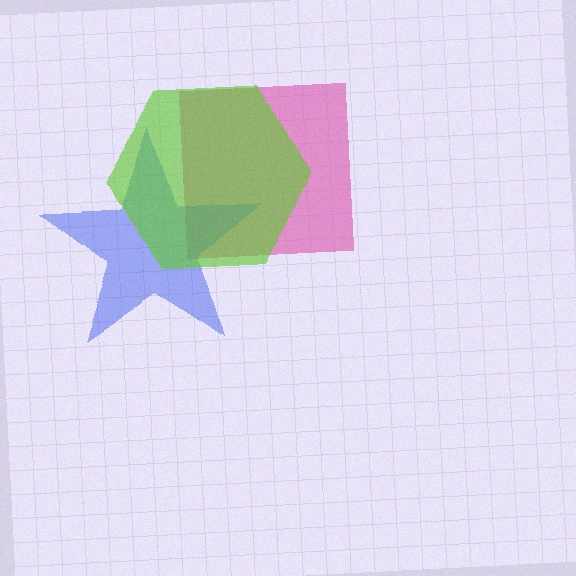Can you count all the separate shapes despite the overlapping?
Yes, there are 3 separate shapes.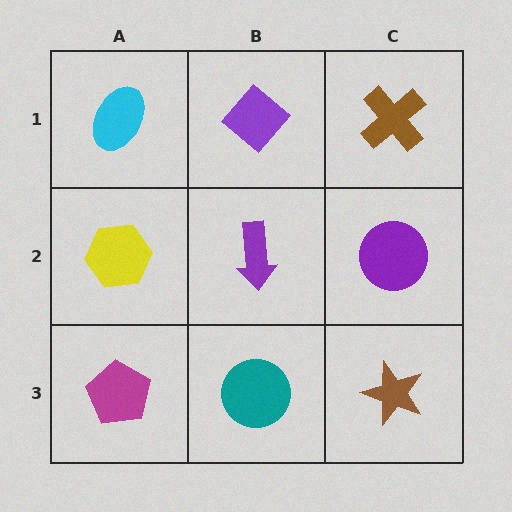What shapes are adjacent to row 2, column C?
A brown cross (row 1, column C), a brown star (row 3, column C), a purple arrow (row 2, column B).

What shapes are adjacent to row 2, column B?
A purple diamond (row 1, column B), a teal circle (row 3, column B), a yellow hexagon (row 2, column A), a purple circle (row 2, column C).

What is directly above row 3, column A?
A yellow hexagon.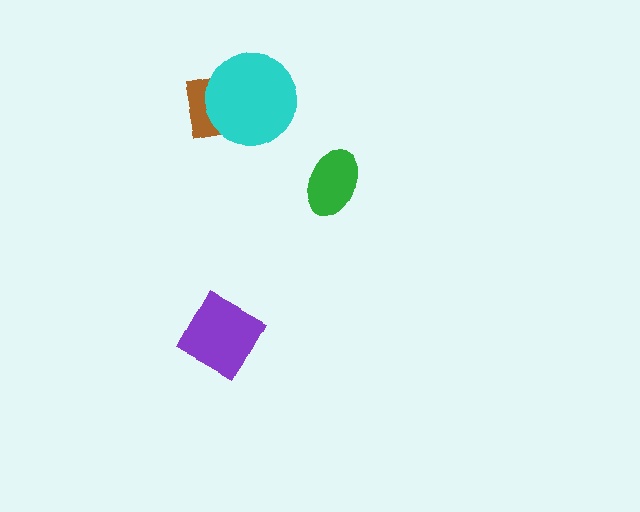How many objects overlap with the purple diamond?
0 objects overlap with the purple diamond.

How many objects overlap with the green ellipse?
0 objects overlap with the green ellipse.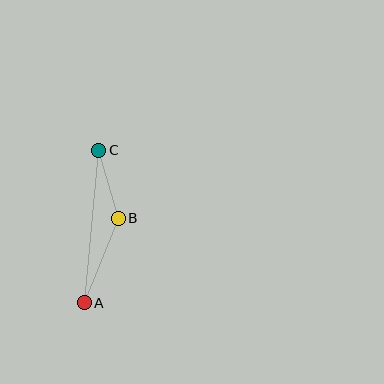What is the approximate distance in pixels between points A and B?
The distance between A and B is approximately 91 pixels.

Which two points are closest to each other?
Points B and C are closest to each other.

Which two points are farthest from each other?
Points A and C are farthest from each other.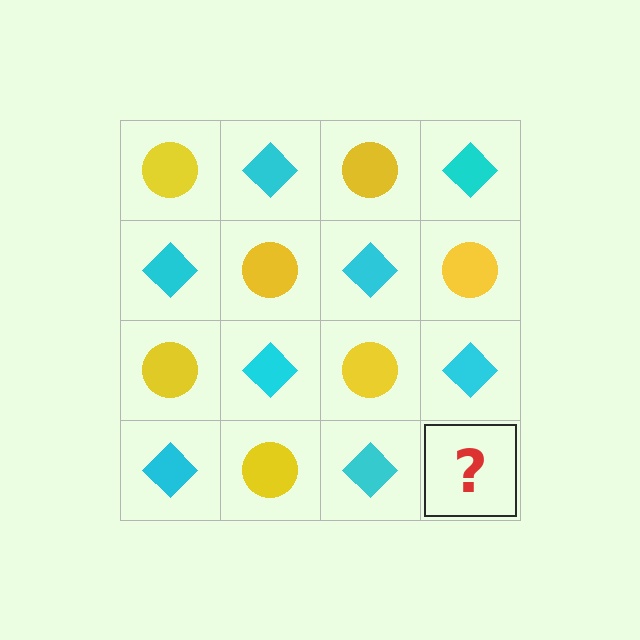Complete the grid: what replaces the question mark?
The question mark should be replaced with a yellow circle.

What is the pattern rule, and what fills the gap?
The rule is that it alternates yellow circle and cyan diamond in a checkerboard pattern. The gap should be filled with a yellow circle.